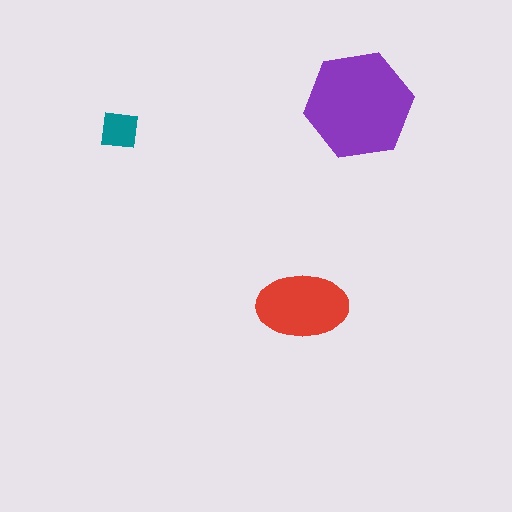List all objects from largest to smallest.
The purple hexagon, the red ellipse, the teal square.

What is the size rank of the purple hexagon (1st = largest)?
1st.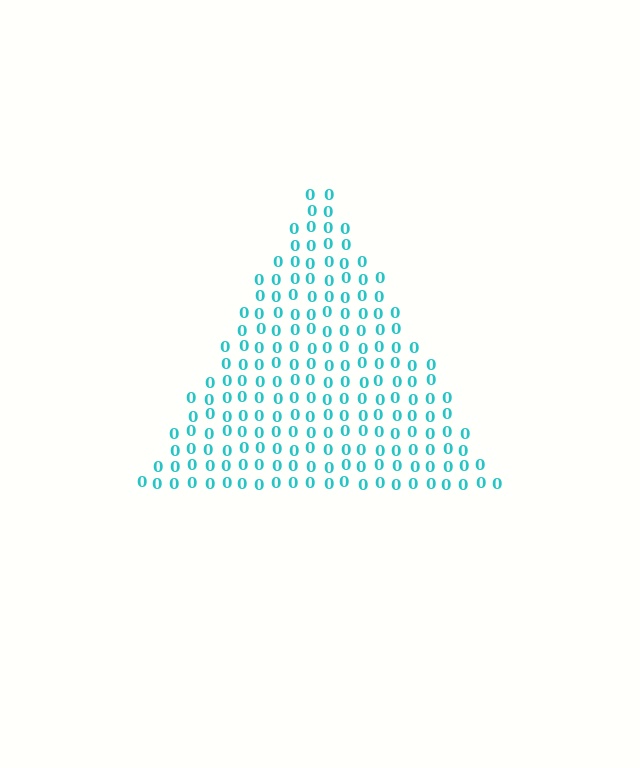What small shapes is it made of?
It is made of small digit 0's.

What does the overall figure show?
The overall figure shows a triangle.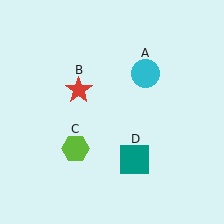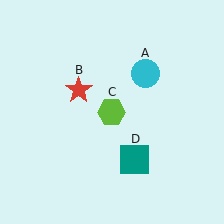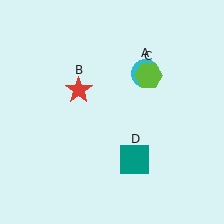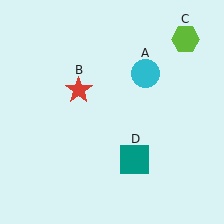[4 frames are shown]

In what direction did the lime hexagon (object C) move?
The lime hexagon (object C) moved up and to the right.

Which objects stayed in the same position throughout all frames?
Cyan circle (object A) and red star (object B) and teal square (object D) remained stationary.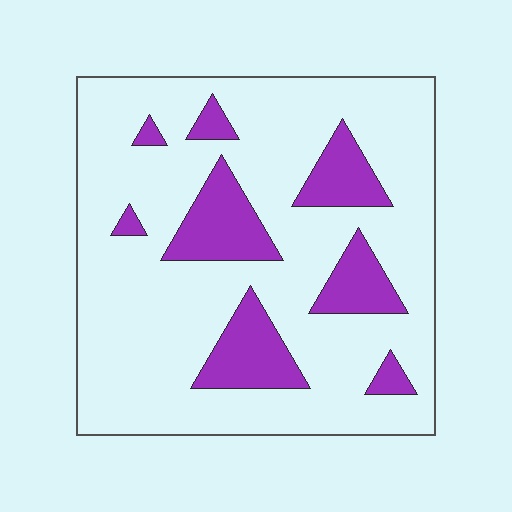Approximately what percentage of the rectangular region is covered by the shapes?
Approximately 20%.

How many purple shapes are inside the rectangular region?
8.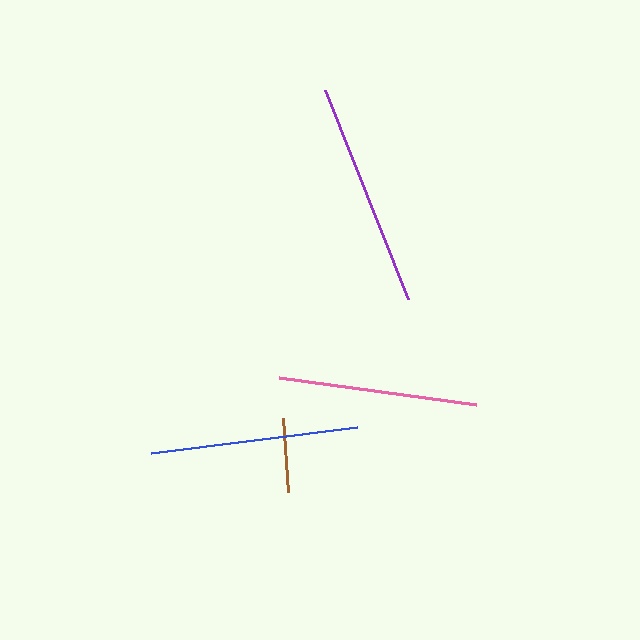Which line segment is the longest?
The purple line is the longest at approximately 225 pixels.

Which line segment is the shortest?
The brown line is the shortest at approximately 74 pixels.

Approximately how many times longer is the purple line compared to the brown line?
The purple line is approximately 3.0 times the length of the brown line.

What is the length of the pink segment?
The pink segment is approximately 199 pixels long.